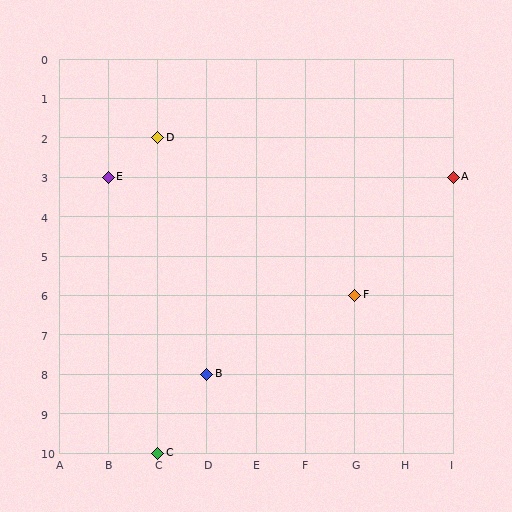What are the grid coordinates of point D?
Point D is at grid coordinates (C, 2).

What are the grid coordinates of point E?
Point E is at grid coordinates (B, 3).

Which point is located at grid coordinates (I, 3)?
Point A is at (I, 3).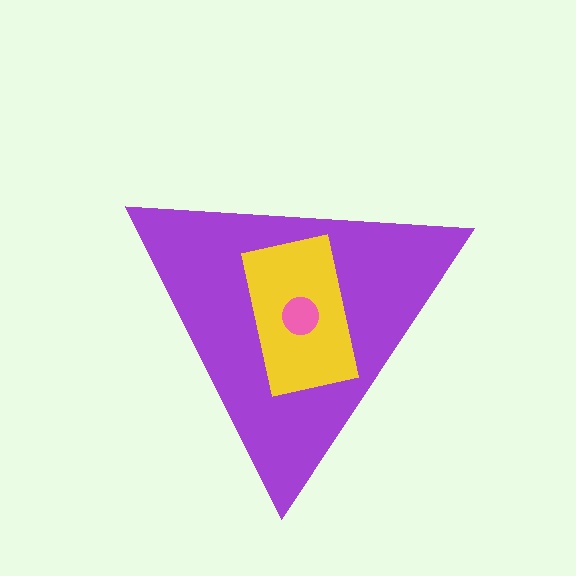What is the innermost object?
The pink circle.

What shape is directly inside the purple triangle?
The yellow rectangle.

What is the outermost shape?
The purple triangle.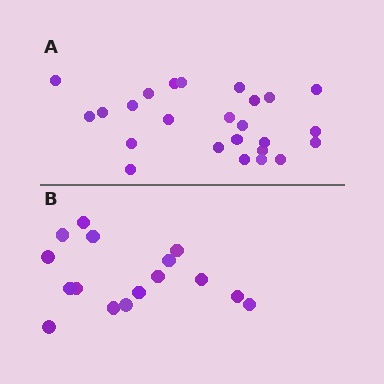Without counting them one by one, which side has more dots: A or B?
Region A (the top region) has more dots.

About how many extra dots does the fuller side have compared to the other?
Region A has roughly 8 or so more dots than region B.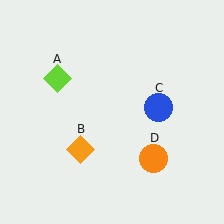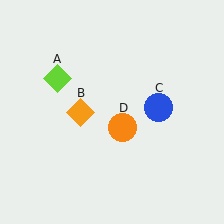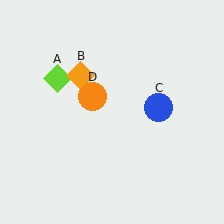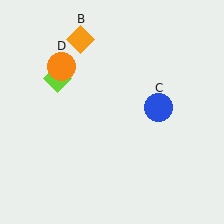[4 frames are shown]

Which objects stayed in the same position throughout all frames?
Lime diamond (object A) and blue circle (object C) remained stationary.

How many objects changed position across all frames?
2 objects changed position: orange diamond (object B), orange circle (object D).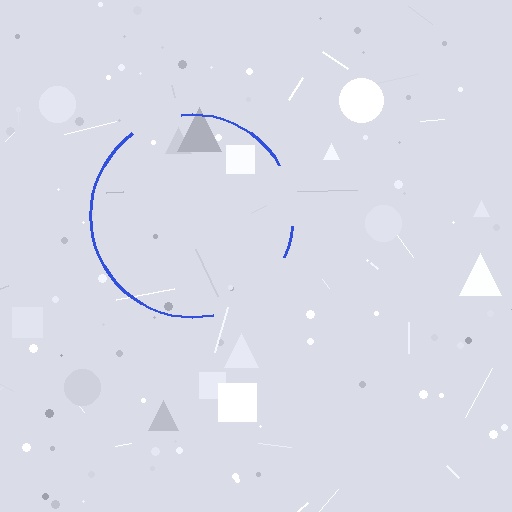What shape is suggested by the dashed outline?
The dashed outline suggests a circle.